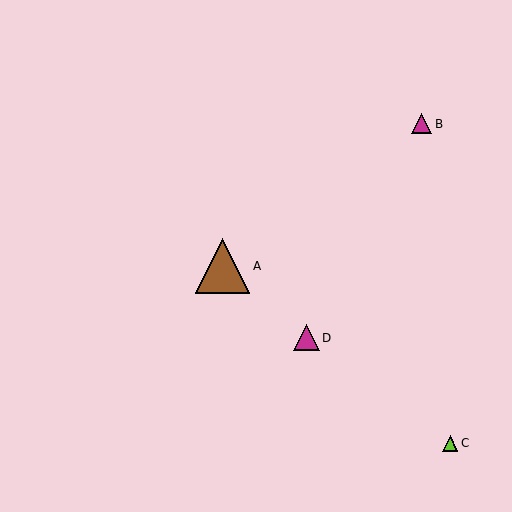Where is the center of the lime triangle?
The center of the lime triangle is at (450, 443).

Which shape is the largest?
The brown triangle (labeled A) is the largest.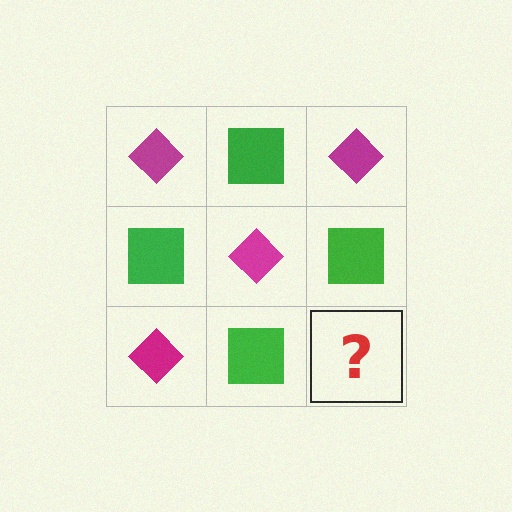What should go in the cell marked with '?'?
The missing cell should contain a magenta diamond.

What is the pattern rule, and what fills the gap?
The rule is that it alternates magenta diamond and green square in a checkerboard pattern. The gap should be filled with a magenta diamond.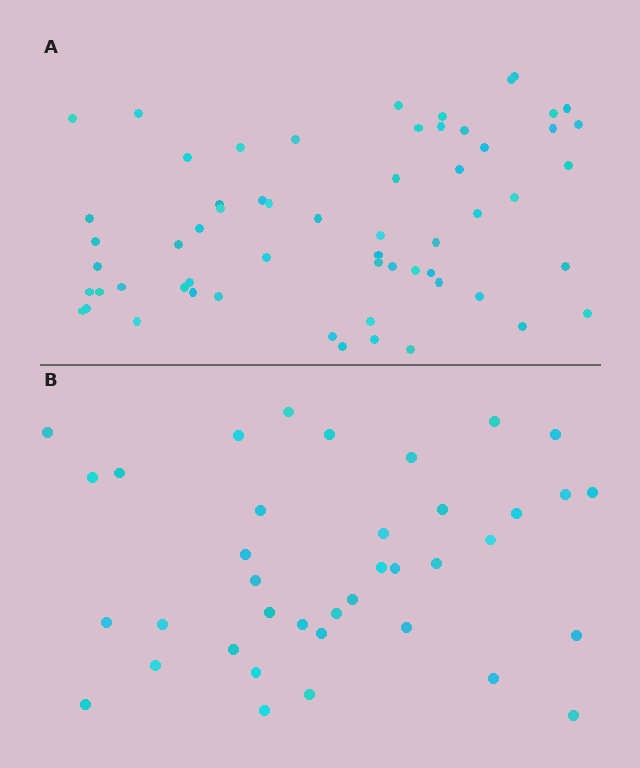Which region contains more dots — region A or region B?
Region A (the top region) has more dots.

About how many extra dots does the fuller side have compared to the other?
Region A has approximately 20 more dots than region B.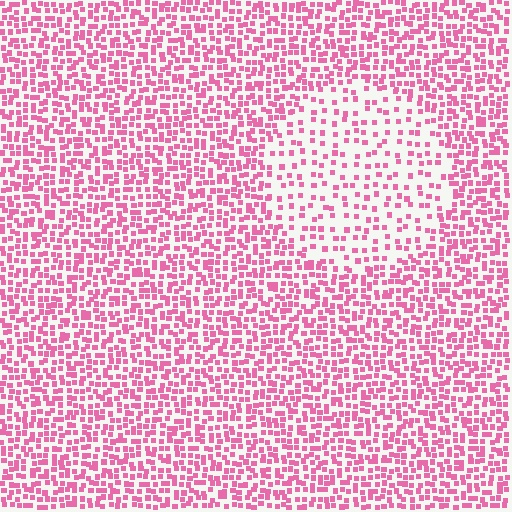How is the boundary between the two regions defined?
The boundary is defined by a change in element density (approximately 2.2x ratio). All elements are the same color, size, and shape.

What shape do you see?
I see a circle.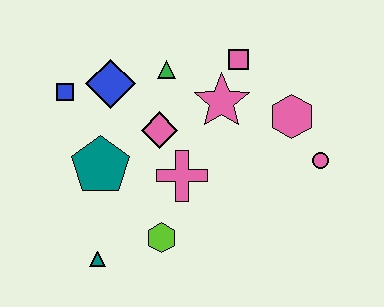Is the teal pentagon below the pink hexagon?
Yes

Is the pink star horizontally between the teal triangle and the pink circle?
Yes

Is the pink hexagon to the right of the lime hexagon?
Yes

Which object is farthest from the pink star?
The teal triangle is farthest from the pink star.